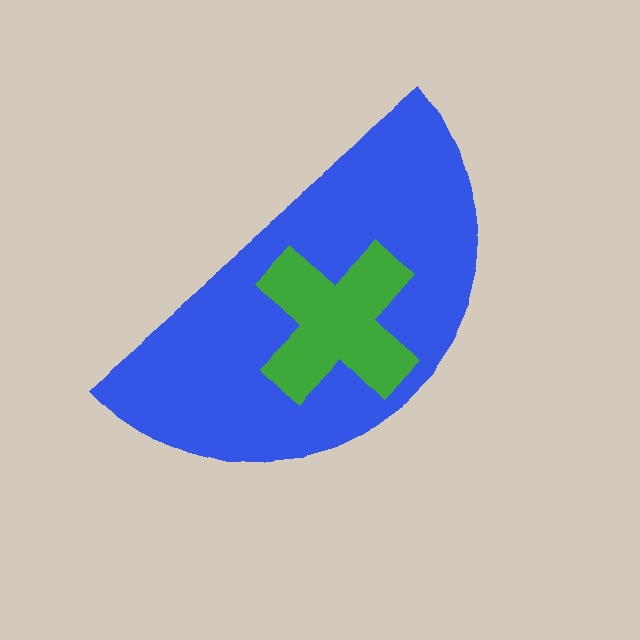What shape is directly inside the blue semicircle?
The green cross.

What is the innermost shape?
The green cross.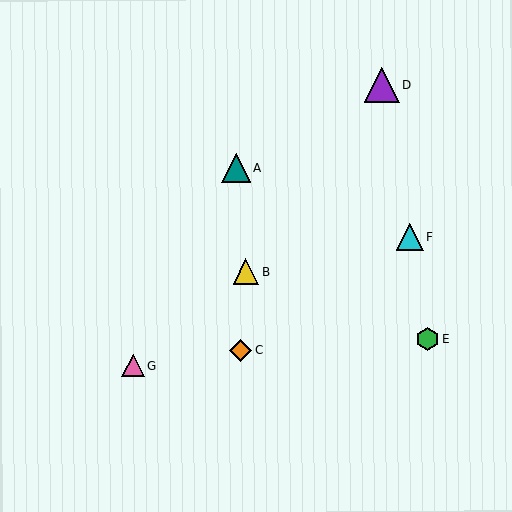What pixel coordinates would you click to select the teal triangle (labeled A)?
Click at (237, 168) to select the teal triangle A.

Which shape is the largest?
The purple triangle (labeled D) is the largest.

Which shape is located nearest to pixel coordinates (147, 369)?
The pink triangle (labeled G) at (133, 365) is nearest to that location.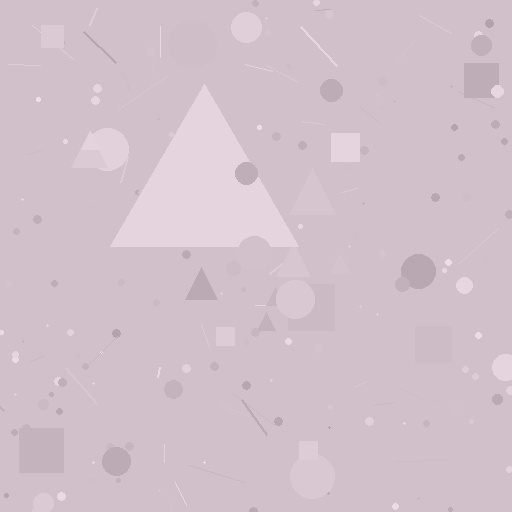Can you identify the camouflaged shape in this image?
The camouflaged shape is a triangle.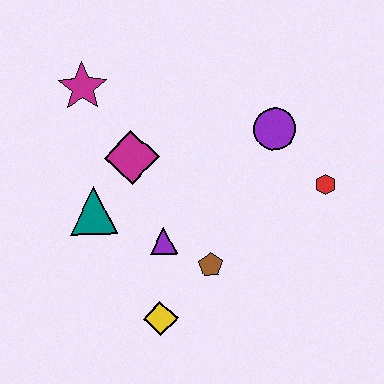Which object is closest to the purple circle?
The red hexagon is closest to the purple circle.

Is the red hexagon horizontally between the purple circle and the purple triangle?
No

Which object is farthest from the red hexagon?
The magenta star is farthest from the red hexagon.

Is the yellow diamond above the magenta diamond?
No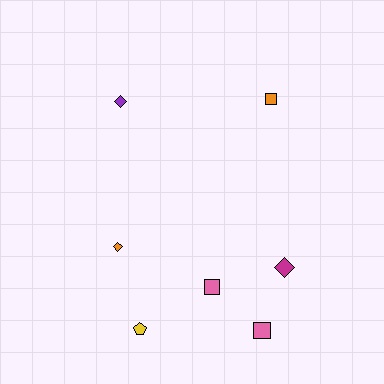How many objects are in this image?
There are 7 objects.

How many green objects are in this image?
There are no green objects.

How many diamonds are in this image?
There are 3 diamonds.